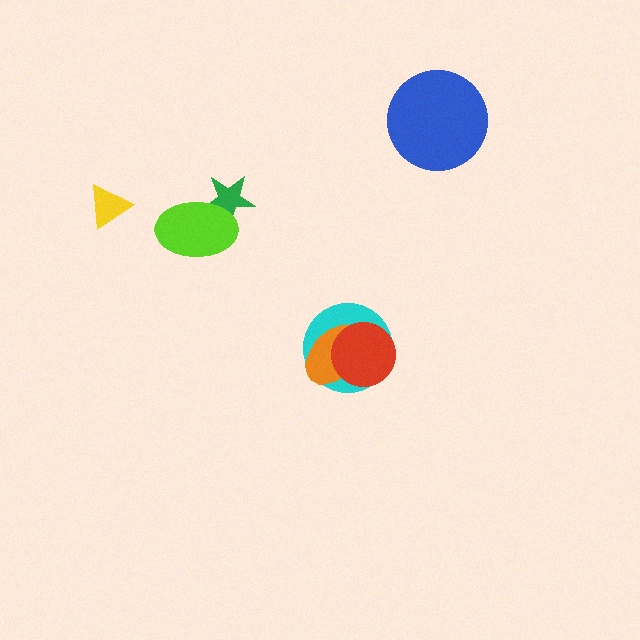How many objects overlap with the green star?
1 object overlaps with the green star.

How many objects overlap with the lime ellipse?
1 object overlaps with the lime ellipse.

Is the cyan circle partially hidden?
Yes, it is partially covered by another shape.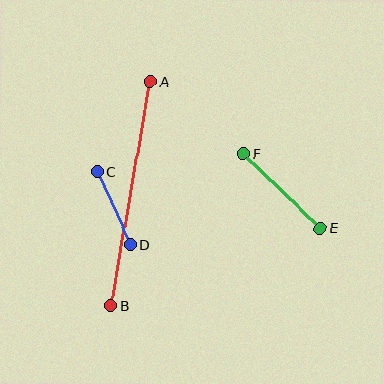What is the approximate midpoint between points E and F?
The midpoint is at approximately (282, 191) pixels.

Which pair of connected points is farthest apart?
Points A and B are farthest apart.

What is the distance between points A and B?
The distance is approximately 227 pixels.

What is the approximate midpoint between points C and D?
The midpoint is at approximately (114, 208) pixels.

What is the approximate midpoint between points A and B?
The midpoint is at approximately (131, 194) pixels.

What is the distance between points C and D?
The distance is approximately 81 pixels.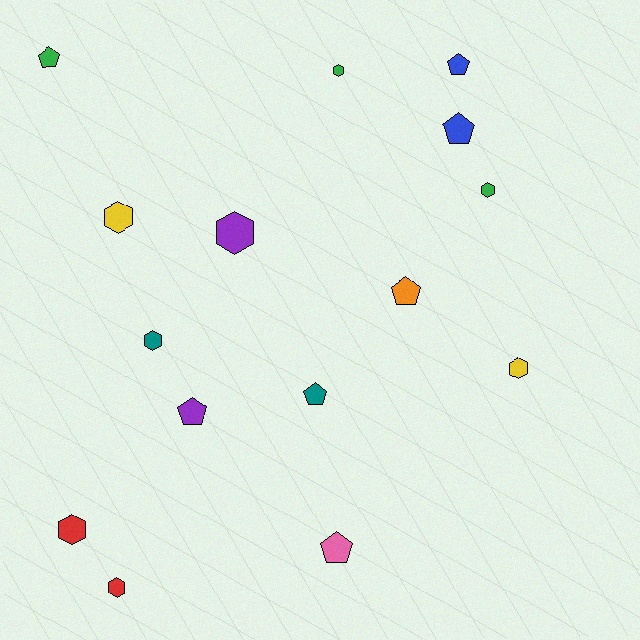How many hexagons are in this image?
There are 8 hexagons.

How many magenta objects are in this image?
There are no magenta objects.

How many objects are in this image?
There are 15 objects.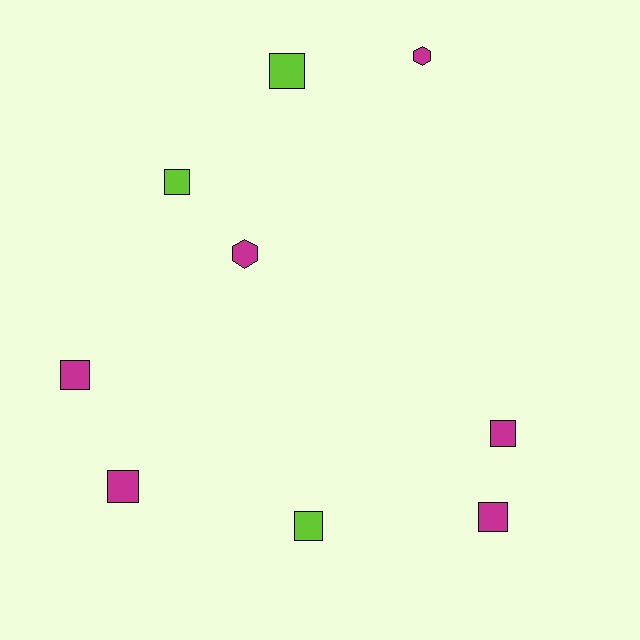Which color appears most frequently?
Magenta, with 6 objects.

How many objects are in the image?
There are 9 objects.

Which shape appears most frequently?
Square, with 7 objects.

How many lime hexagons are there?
There are no lime hexagons.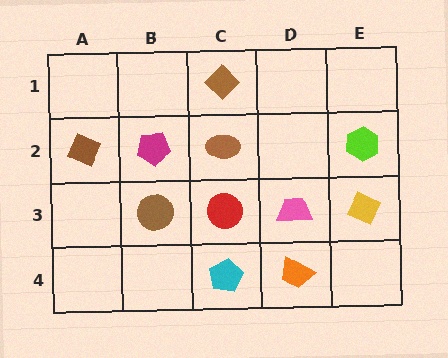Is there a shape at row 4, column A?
No, that cell is empty.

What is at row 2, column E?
A lime hexagon.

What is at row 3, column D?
A pink trapezoid.